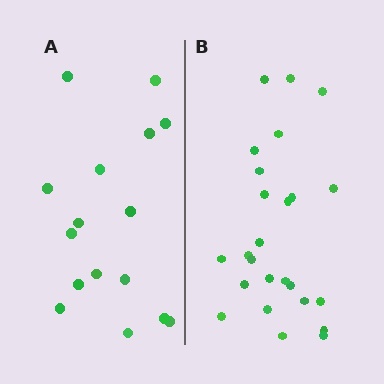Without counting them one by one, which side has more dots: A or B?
Region B (the right region) has more dots.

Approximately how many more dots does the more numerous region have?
Region B has roughly 8 or so more dots than region A.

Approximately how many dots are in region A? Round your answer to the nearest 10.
About 20 dots. (The exact count is 16, which rounds to 20.)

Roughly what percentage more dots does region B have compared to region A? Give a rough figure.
About 55% more.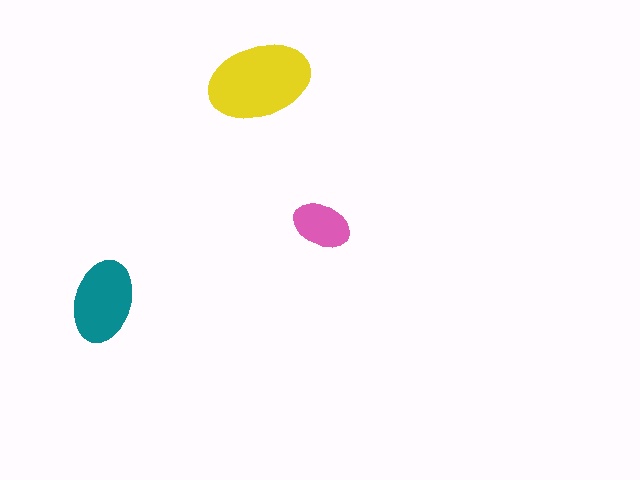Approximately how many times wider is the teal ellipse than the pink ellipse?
About 1.5 times wider.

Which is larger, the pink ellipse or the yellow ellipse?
The yellow one.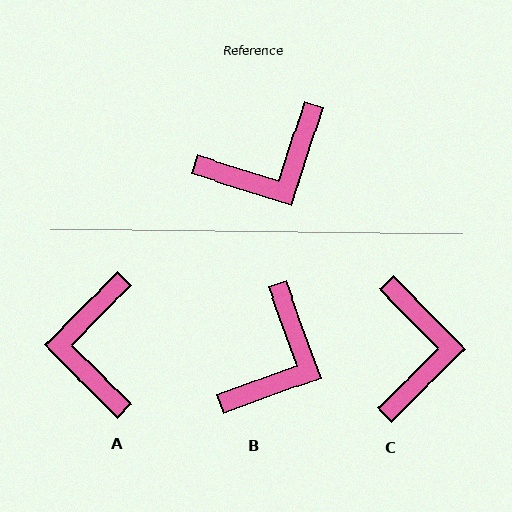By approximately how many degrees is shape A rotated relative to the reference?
Approximately 117 degrees clockwise.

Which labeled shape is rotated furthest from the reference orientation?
A, about 117 degrees away.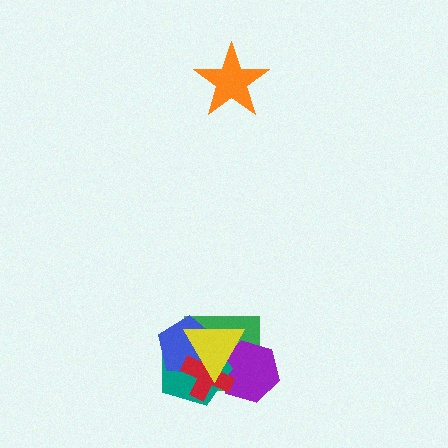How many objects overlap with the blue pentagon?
4 objects overlap with the blue pentagon.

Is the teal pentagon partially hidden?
Yes, it is partially covered by another shape.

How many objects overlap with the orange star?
0 objects overlap with the orange star.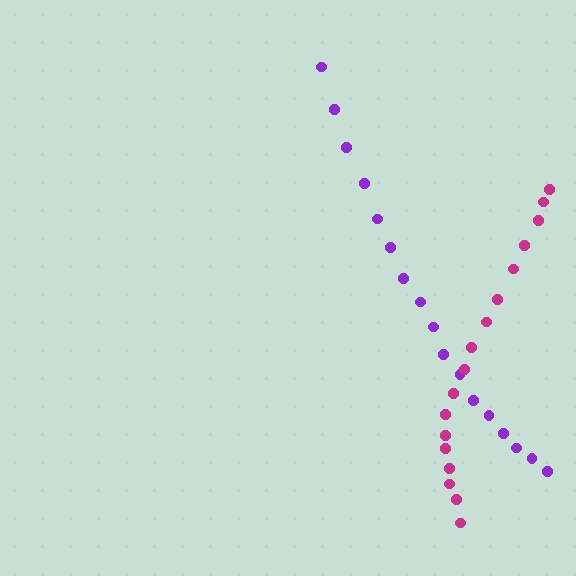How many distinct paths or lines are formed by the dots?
There are 2 distinct paths.